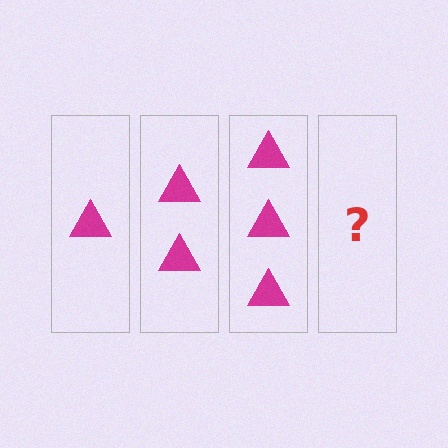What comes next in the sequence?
The next element should be 4 triangles.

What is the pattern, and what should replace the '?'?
The pattern is that each step adds one more triangle. The '?' should be 4 triangles.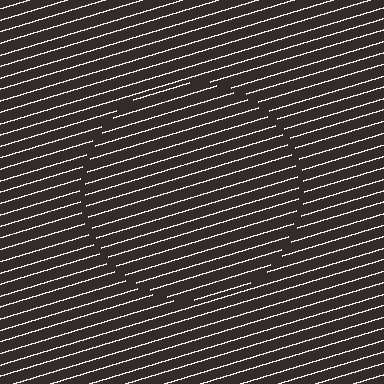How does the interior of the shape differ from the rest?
The interior of the shape contains the same grating, shifted by half a period — the contour is defined by the phase discontinuity where line-ends from the inner and outer gratings abut.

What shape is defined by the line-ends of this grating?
An illusory circle. The interior of the shape contains the same grating, shifted by half a period — the contour is defined by the phase discontinuity where line-ends from the inner and outer gratings abut.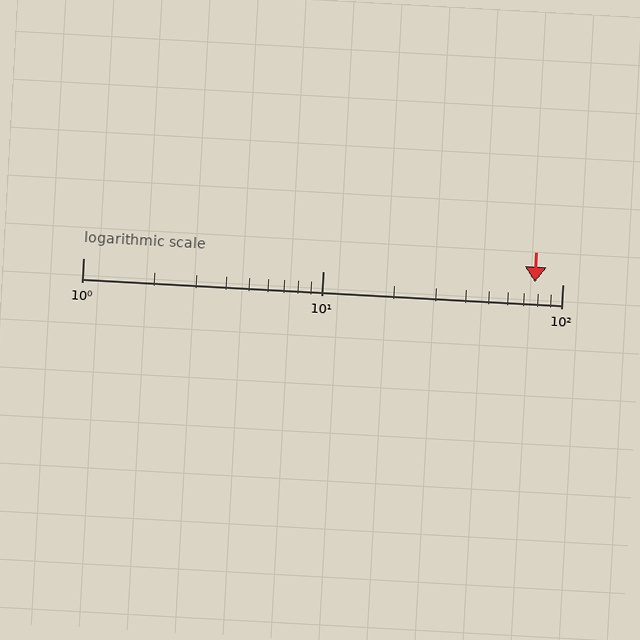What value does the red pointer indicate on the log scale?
The pointer indicates approximately 77.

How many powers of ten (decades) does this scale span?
The scale spans 2 decades, from 1 to 100.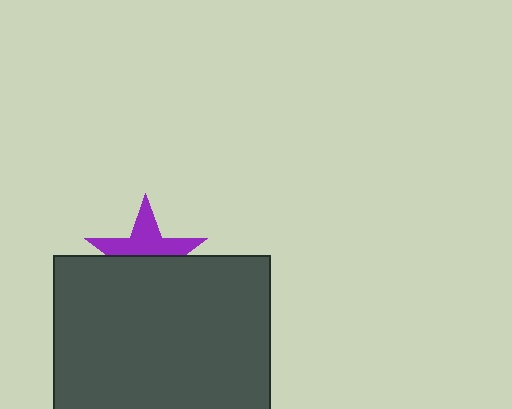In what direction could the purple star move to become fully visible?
The purple star could move up. That would shift it out from behind the dark gray rectangle entirely.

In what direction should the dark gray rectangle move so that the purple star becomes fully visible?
The dark gray rectangle should move down. That is the shortest direction to clear the overlap and leave the purple star fully visible.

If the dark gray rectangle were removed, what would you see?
You would see the complete purple star.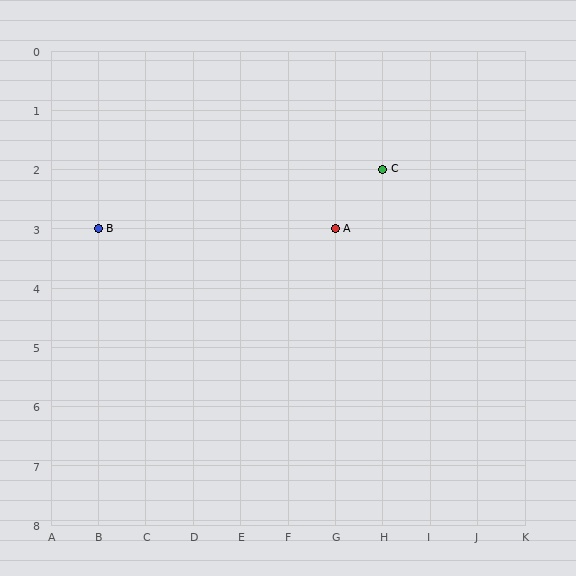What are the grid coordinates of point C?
Point C is at grid coordinates (H, 2).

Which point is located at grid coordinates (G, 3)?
Point A is at (G, 3).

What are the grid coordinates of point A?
Point A is at grid coordinates (G, 3).